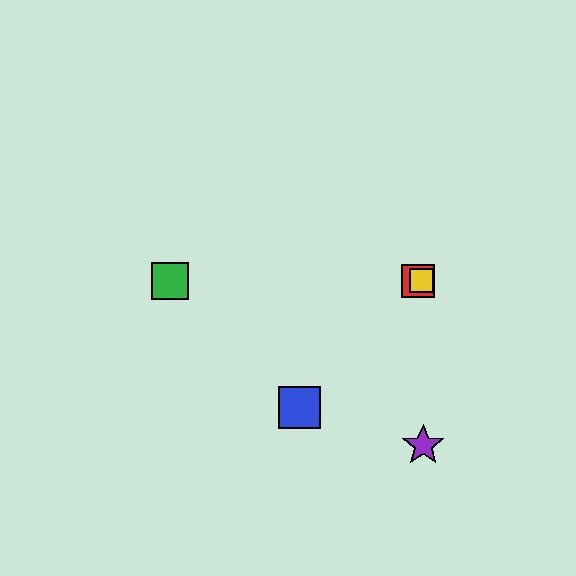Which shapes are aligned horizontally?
The red square, the green square, the yellow square are aligned horizontally.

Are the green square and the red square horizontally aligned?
Yes, both are at y≈281.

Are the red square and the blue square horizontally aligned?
No, the red square is at y≈281 and the blue square is at y≈408.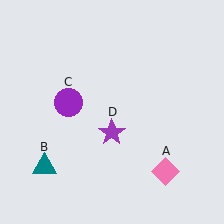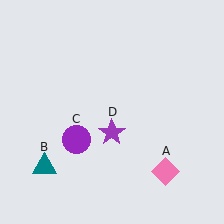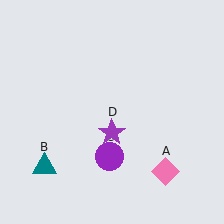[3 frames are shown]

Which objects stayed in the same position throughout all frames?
Pink diamond (object A) and teal triangle (object B) and purple star (object D) remained stationary.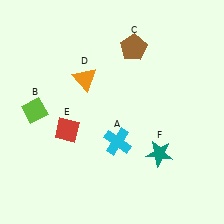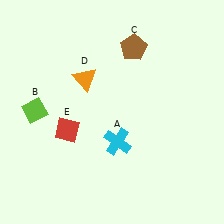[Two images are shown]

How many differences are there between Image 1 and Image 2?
There is 1 difference between the two images.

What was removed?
The teal star (F) was removed in Image 2.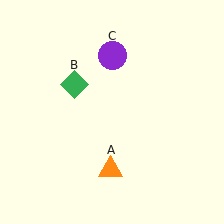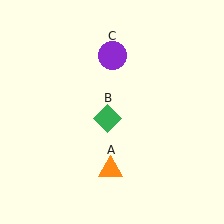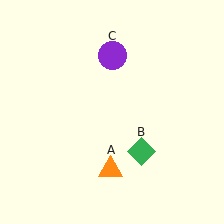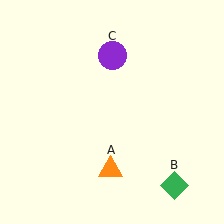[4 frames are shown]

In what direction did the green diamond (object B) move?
The green diamond (object B) moved down and to the right.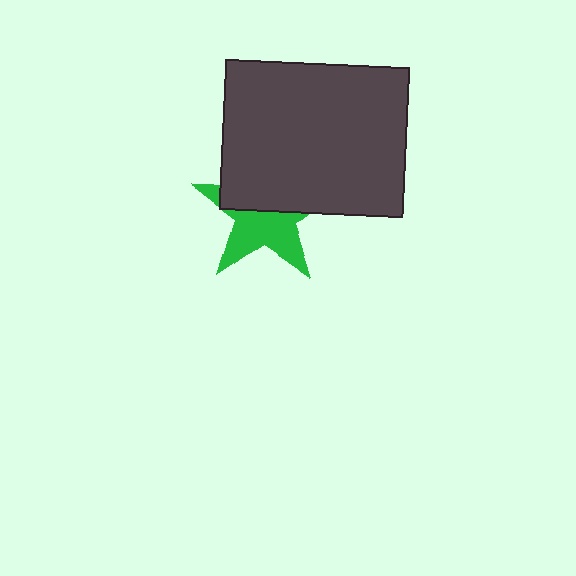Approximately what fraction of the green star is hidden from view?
Roughly 50% of the green star is hidden behind the dark gray rectangle.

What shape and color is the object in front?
The object in front is a dark gray rectangle.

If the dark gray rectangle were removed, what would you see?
You would see the complete green star.